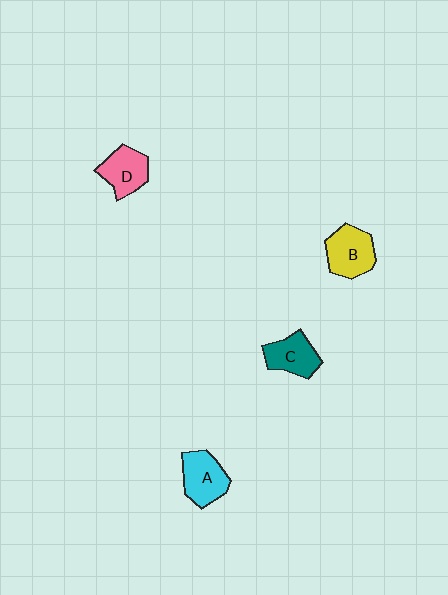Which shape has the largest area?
Shape B (yellow).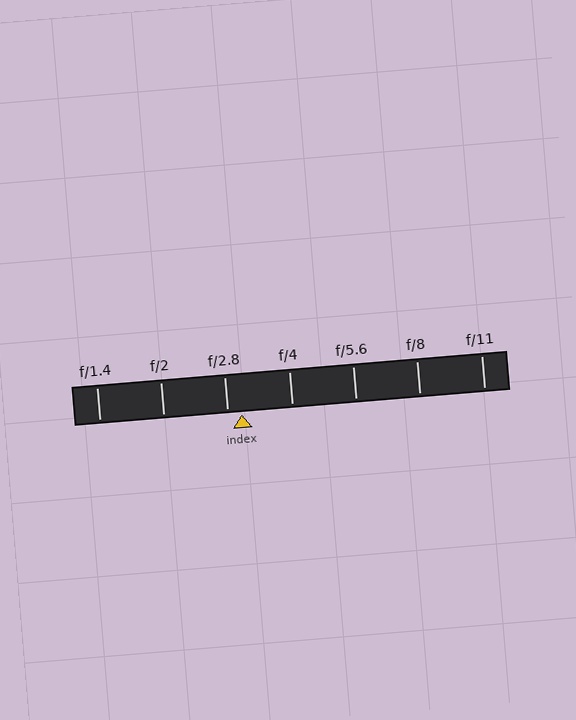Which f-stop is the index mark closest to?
The index mark is closest to f/2.8.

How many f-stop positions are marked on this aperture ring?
There are 7 f-stop positions marked.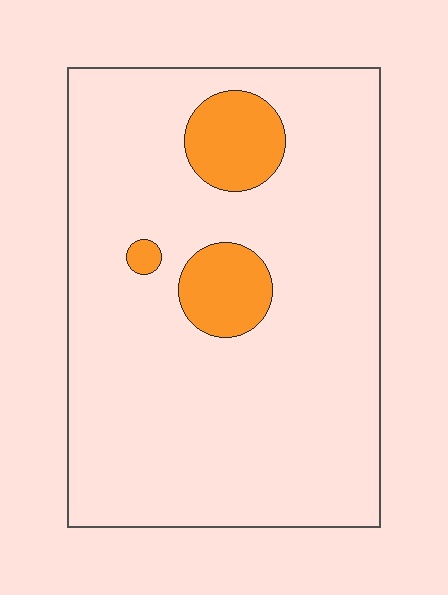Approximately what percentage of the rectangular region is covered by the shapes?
Approximately 10%.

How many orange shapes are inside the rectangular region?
3.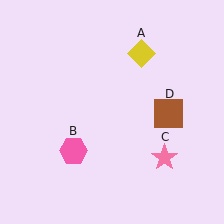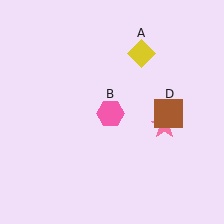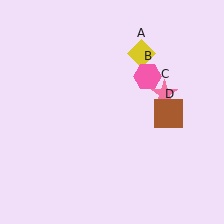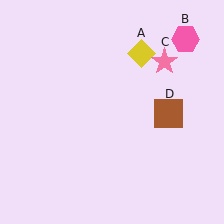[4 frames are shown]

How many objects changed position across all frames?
2 objects changed position: pink hexagon (object B), pink star (object C).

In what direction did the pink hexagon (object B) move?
The pink hexagon (object B) moved up and to the right.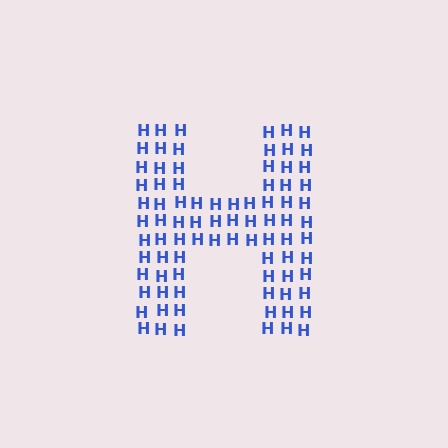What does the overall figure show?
The overall figure shows the letter H.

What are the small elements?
The small elements are letter H's.